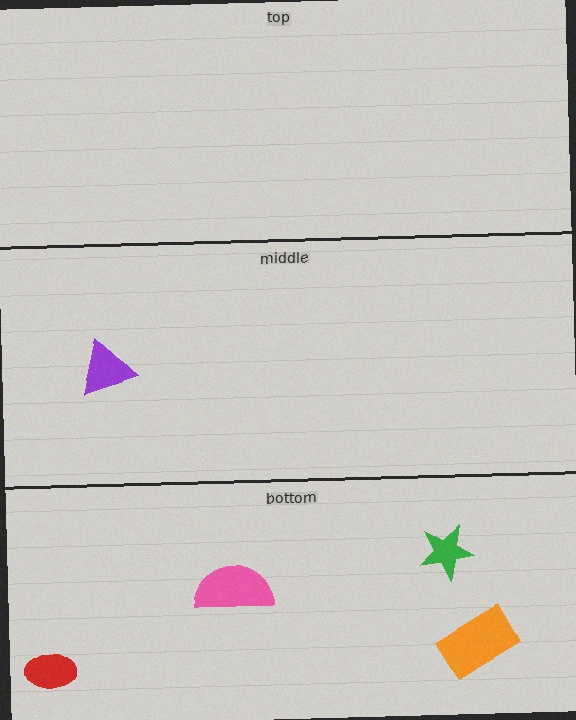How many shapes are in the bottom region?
4.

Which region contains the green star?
The bottom region.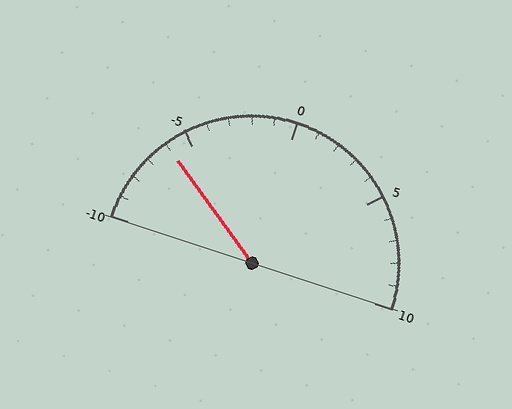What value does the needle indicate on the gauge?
The needle indicates approximately -6.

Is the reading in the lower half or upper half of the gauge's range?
The reading is in the lower half of the range (-10 to 10).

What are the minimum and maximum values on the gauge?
The gauge ranges from -10 to 10.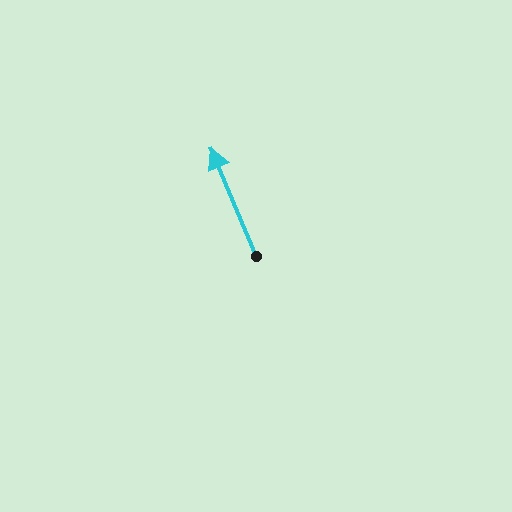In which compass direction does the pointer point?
Northwest.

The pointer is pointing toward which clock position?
Roughly 11 o'clock.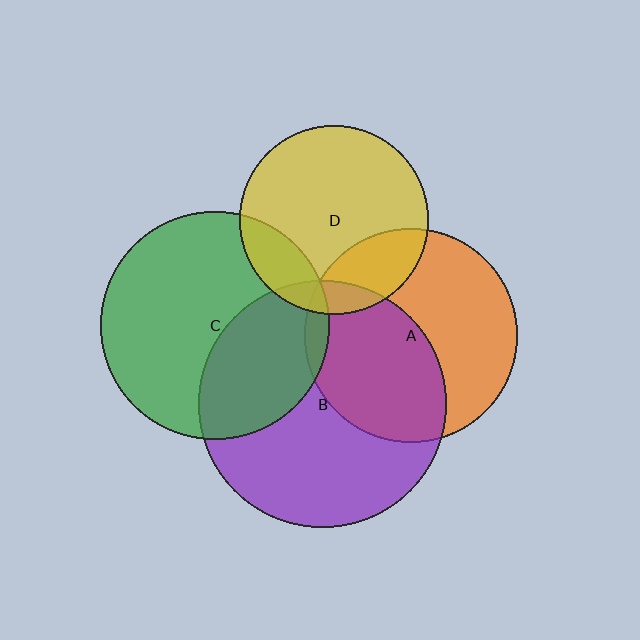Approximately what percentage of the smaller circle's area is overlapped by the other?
Approximately 15%.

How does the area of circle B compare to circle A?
Approximately 1.3 times.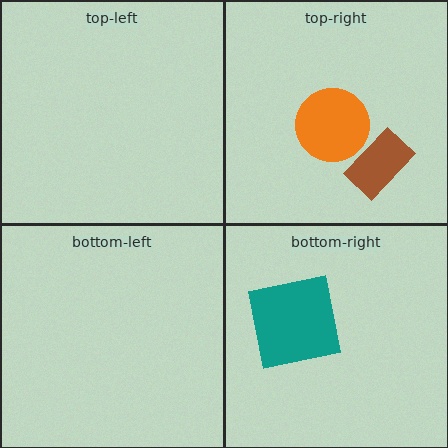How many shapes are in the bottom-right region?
1.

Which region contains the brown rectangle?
The top-right region.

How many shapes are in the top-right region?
2.